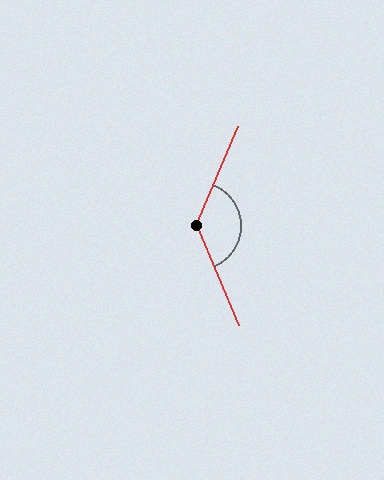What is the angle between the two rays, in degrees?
Approximately 134 degrees.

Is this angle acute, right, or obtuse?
It is obtuse.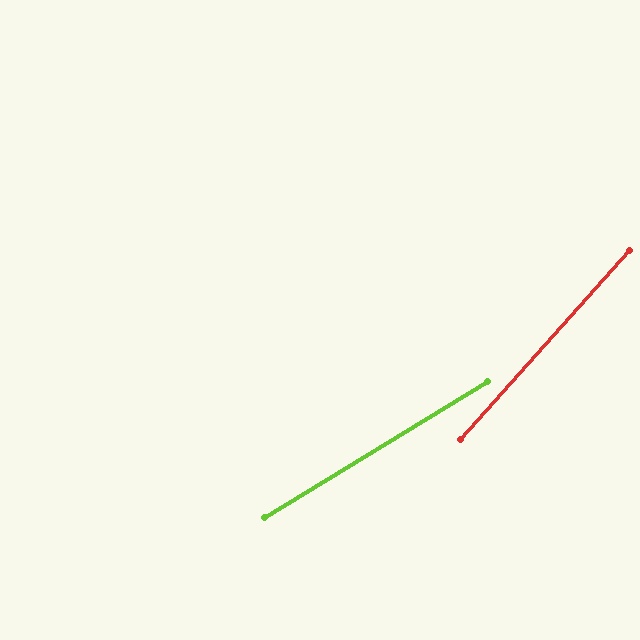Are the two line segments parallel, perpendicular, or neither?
Neither parallel nor perpendicular — they differ by about 17°.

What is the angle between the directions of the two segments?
Approximately 17 degrees.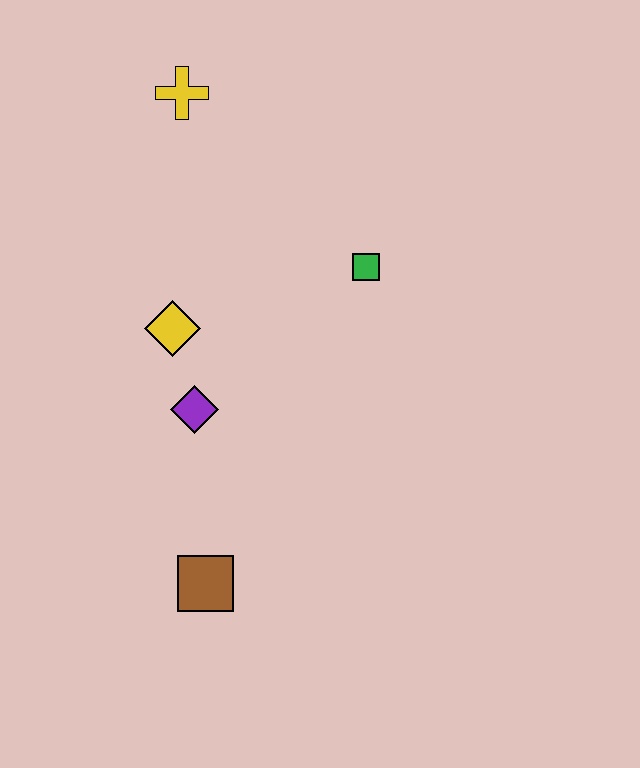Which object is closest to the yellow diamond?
The purple diamond is closest to the yellow diamond.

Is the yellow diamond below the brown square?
No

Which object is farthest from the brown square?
The yellow cross is farthest from the brown square.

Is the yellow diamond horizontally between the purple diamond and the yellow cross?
No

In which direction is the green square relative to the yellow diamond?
The green square is to the right of the yellow diamond.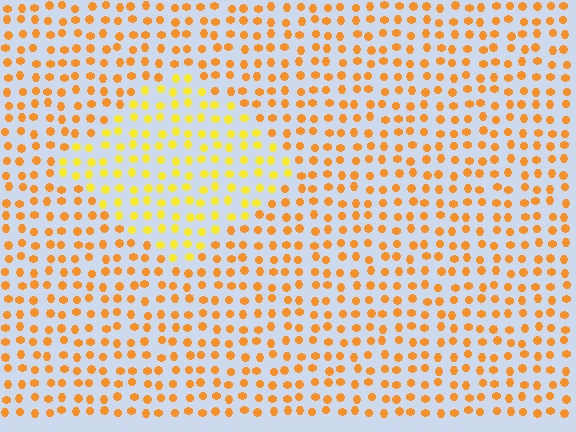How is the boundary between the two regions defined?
The boundary is defined purely by a slight shift in hue (about 26 degrees). Spacing, size, and orientation are identical on both sides.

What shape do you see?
I see a diamond.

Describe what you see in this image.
The image is filled with small orange elements in a uniform arrangement. A diamond-shaped region is visible where the elements are tinted to a slightly different hue, forming a subtle color boundary.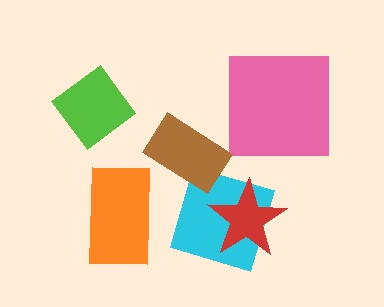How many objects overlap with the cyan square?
1 object overlaps with the cyan square.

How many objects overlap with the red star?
1 object overlaps with the red star.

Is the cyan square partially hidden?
Yes, it is partially covered by another shape.